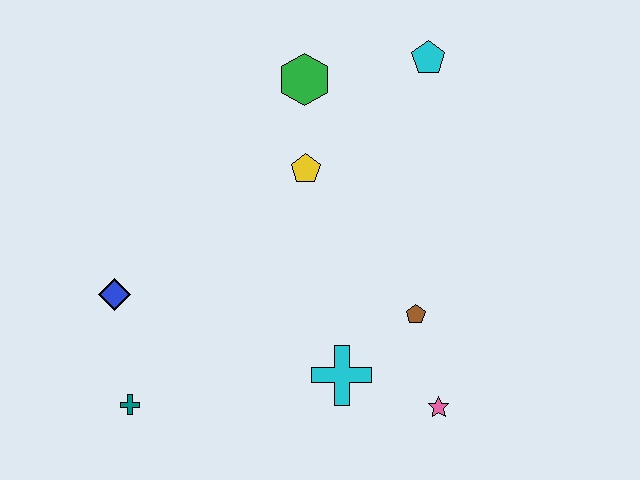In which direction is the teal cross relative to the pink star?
The teal cross is to the left of the pink star.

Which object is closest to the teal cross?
The blue diamond is closest to the teal cross.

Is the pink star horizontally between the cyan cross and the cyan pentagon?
No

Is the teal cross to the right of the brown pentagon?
No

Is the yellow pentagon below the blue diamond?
No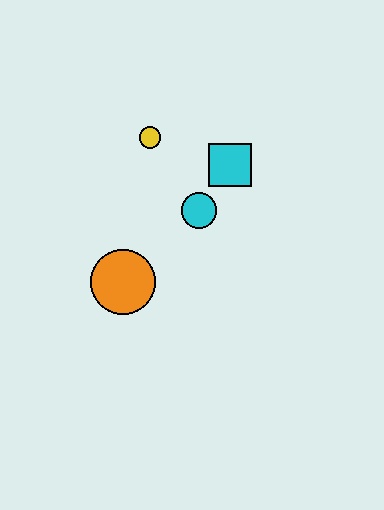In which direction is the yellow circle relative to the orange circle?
The yellow circle is above the orange circle.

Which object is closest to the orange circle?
The cyan circle is closest to the orange circle.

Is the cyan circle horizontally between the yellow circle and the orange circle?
No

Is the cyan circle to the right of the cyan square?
No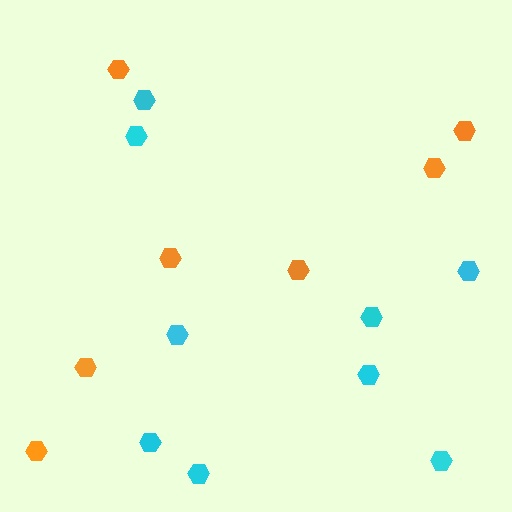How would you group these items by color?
There are 2 groups: one group of cyan hexagons (9) and one group of orange hexagons (7).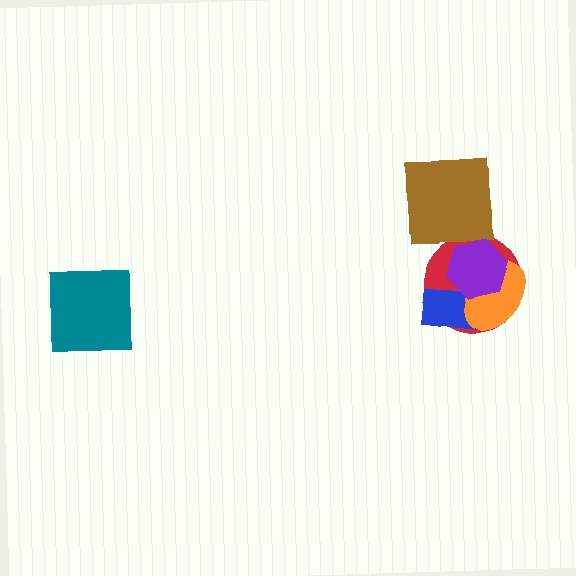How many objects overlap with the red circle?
3 objects overlap with the red circle.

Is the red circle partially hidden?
Yes, it is partially covered by another shape.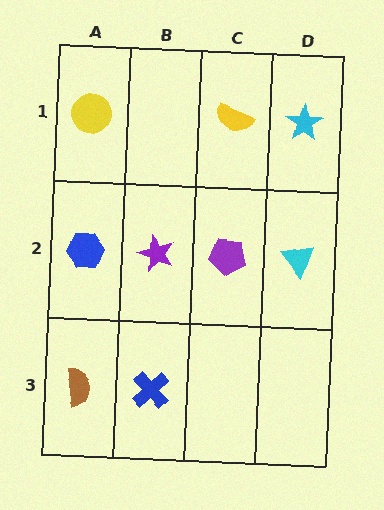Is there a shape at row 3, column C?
No, that cell is empty.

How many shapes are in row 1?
3 shapes.